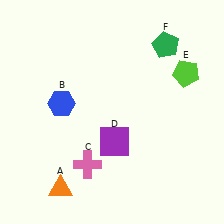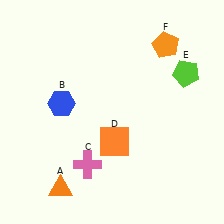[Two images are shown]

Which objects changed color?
D changed from purple to orange. F changed from green to orange.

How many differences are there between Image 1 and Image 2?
There are 2 differences between the two images.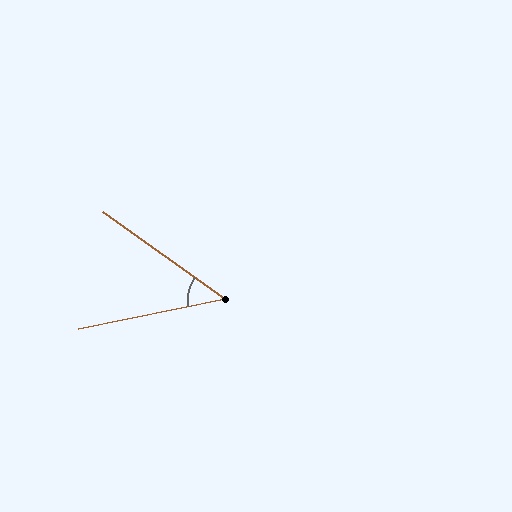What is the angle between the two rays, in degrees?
Approximately 47 degrees.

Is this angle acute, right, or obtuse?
It is acute.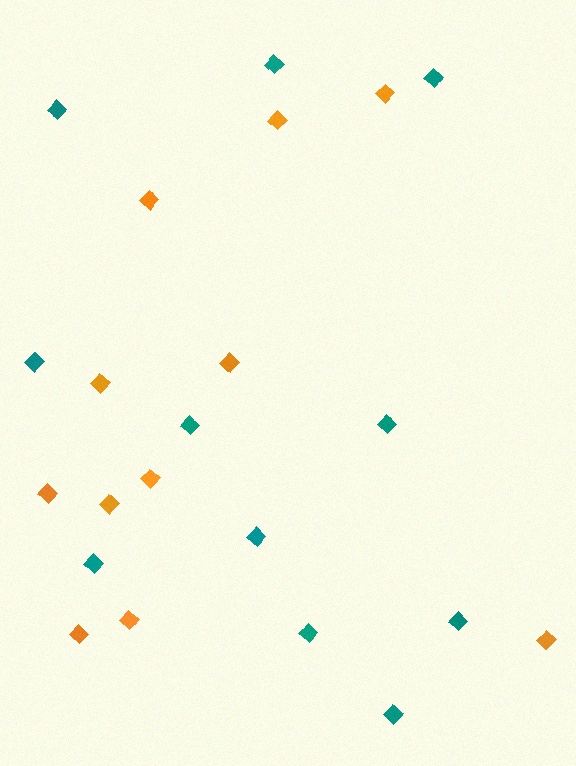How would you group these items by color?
There are 2 groups: one group of orange diamonds (11) and one group of teal diamonds (11).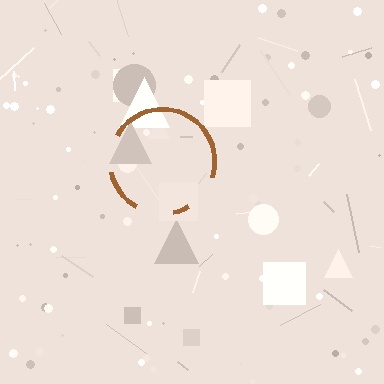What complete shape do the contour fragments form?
The contour fragments form a circle.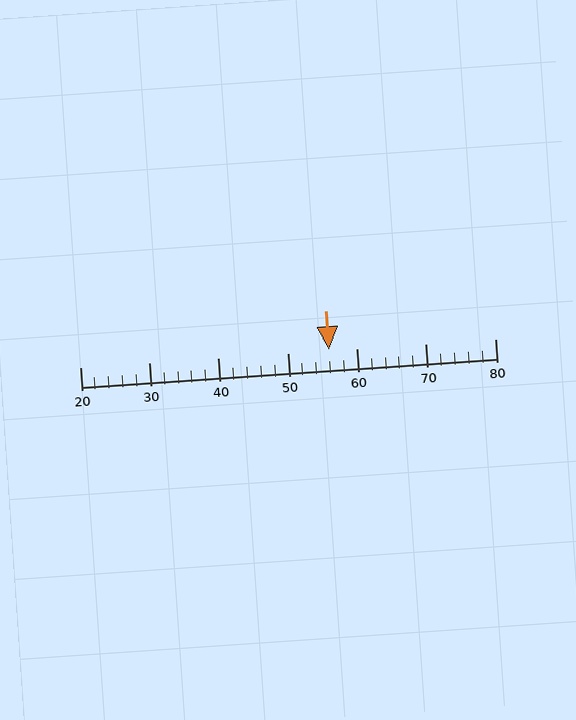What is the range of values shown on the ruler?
The ruler shows values from 20 to 80.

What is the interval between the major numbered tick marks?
The major tick marks are spaced 10 units apart.